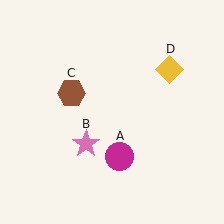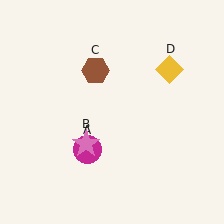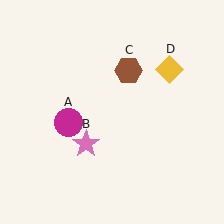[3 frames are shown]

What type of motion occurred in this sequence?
The magenta circle (object A), brown hexagon (object C) rotated clockwise around the center of the scene.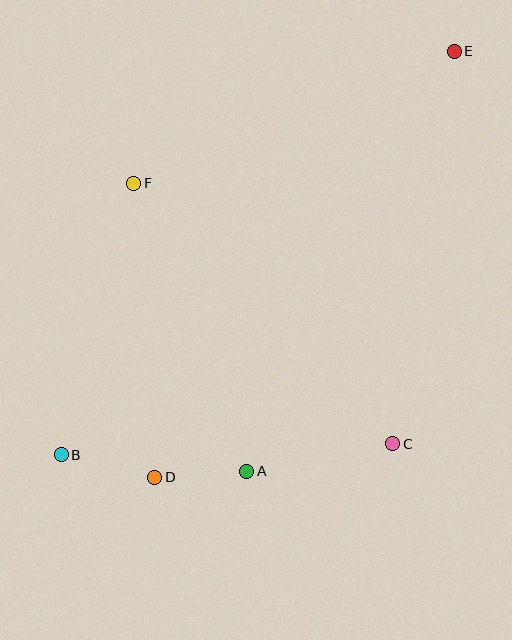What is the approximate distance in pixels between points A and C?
The distance between A and C is approximately 148 pixels.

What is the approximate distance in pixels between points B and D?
The distance between B and D is approximately 96 pixels.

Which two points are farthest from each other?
Points B and E are farthest from each other.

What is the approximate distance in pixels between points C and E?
The distance between C and E is approximately 397 pixels.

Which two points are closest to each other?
Points A and D are closest to each other.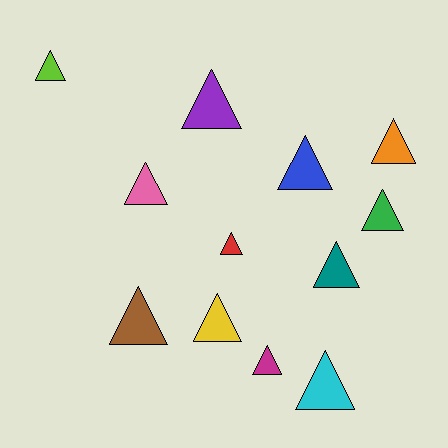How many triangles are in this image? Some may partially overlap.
There are 12 triangles.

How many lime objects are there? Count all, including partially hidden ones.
There is 1 lime object.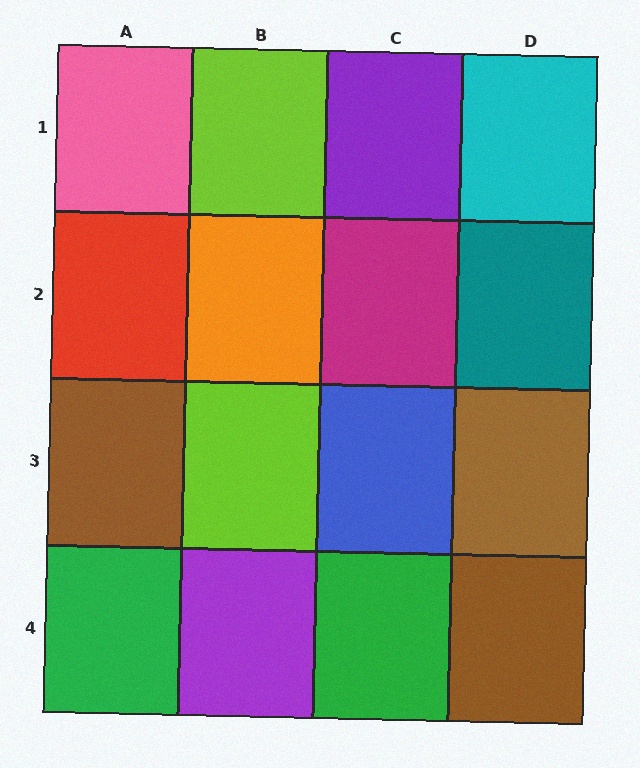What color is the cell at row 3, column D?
Brown.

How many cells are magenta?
1 cell is magenta.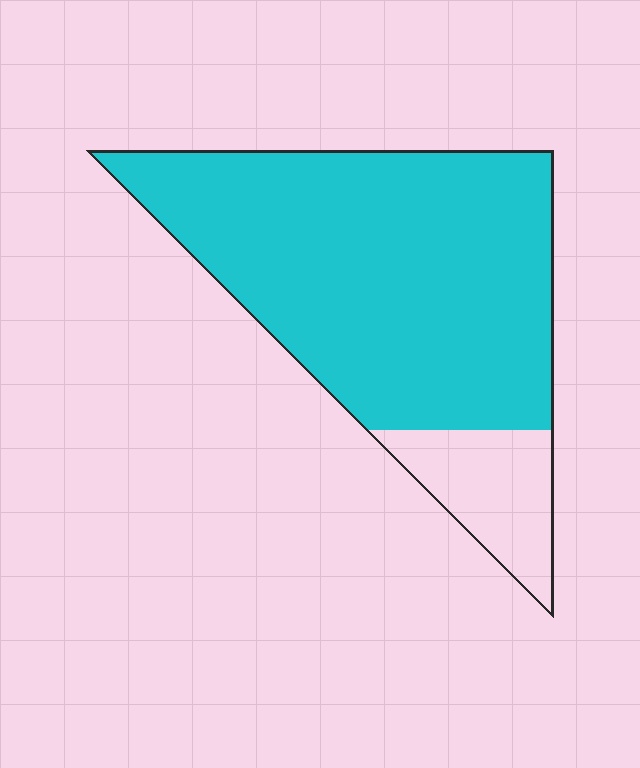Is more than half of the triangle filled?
Yes.